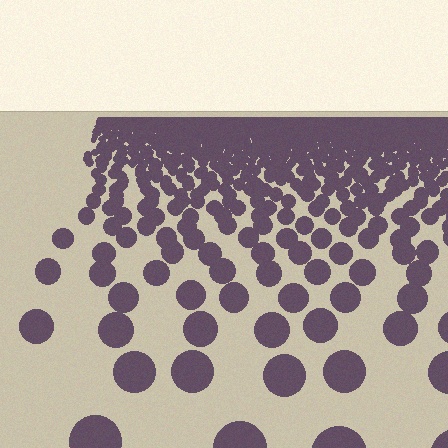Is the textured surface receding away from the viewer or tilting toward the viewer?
The surface is receding away from the viewer. Texture elements get smaller and denser toward the top.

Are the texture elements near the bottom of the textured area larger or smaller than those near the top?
Larger. Near the bottom, elements are closer to the viewer and appear at a bigger on-screen size.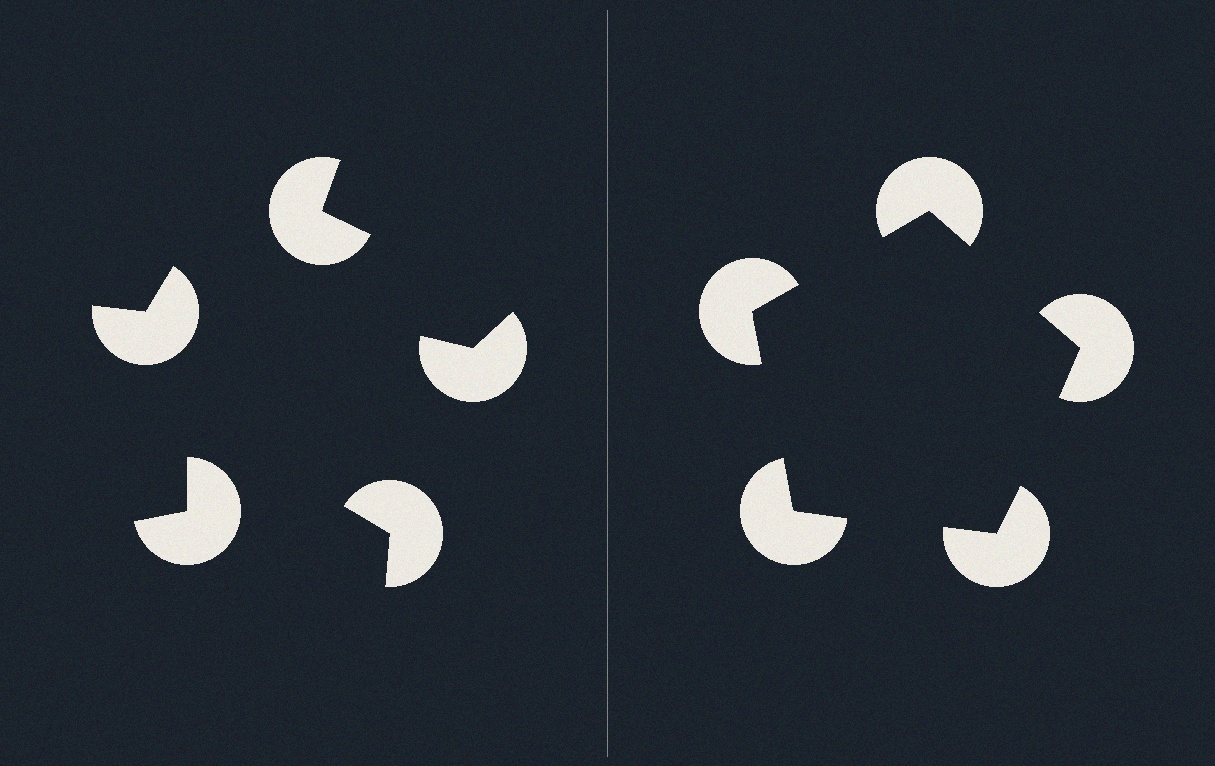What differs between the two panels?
The pac-man discs are positioned identically on both sides; only the wedge orientations differ. On the right they align to a pentagon; on the left they are misaligned.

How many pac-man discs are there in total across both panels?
10 — 5 on each side.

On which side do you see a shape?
An illusory pentagon appears on the right side. On the left side the wedge cuts are rotated, so no coherent shape forms.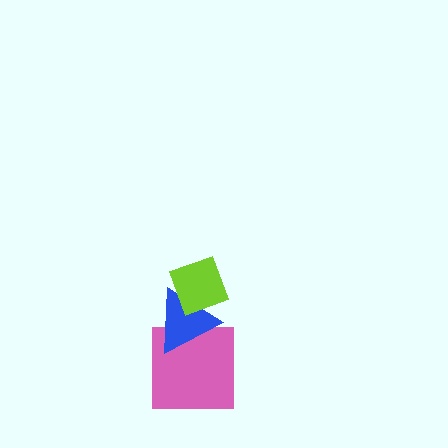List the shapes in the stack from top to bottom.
From top to bottom: the lime diamond, the blue triangle, the pink square.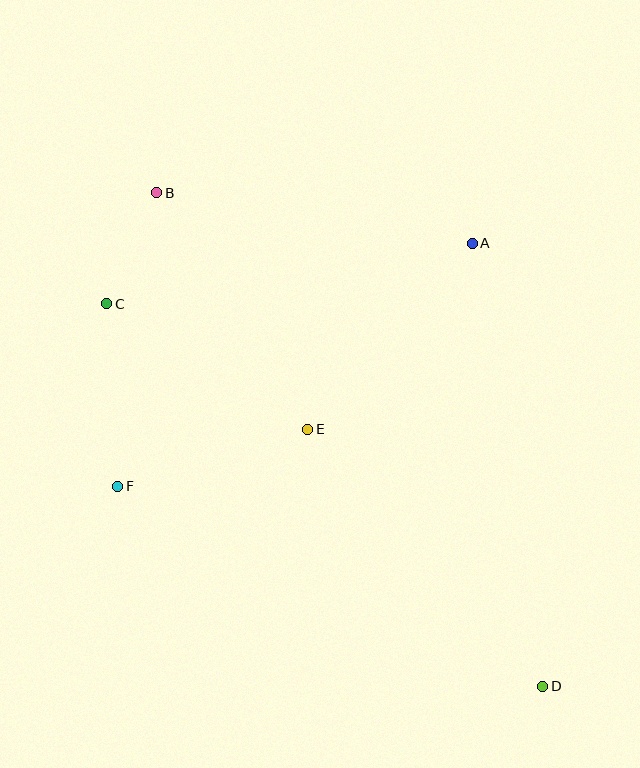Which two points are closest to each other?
Points B and C are closest to each other.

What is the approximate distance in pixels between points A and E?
The distance between A and E is approximately 249 pixels.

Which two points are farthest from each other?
Points B and D are farthest from each other.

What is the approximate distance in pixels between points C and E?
The distance between C and E is approximately 237 pixels.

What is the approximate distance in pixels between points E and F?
The distance between E and F is approximately 198 pixels.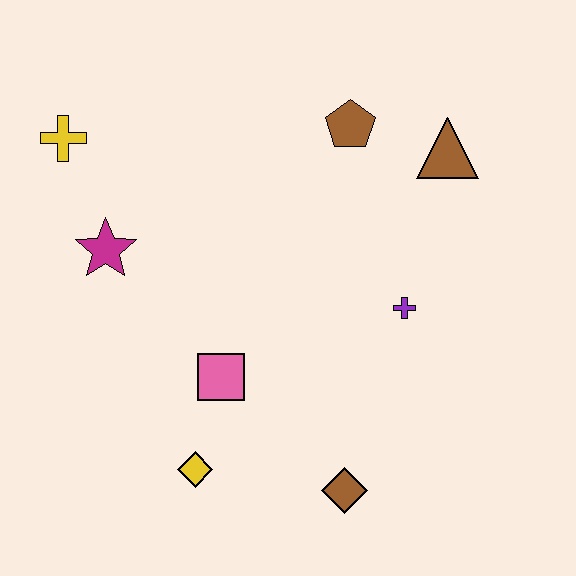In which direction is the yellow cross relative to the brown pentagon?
The yellow cross is to the left of the brown pentagon.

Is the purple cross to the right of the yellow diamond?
Yes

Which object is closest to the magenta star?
The yellow cross is closest to the magenta star.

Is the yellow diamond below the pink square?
Yes